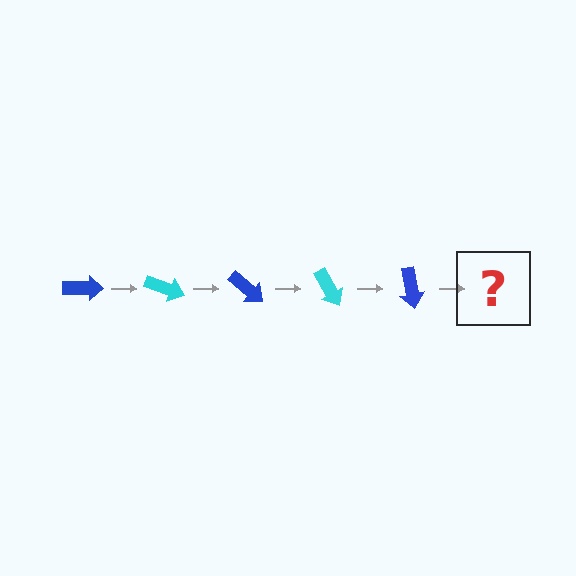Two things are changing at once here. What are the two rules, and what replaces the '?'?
The two rules are that it rotates 20 degrees each step and the color cycles through blue and cyan. The '?' should be a cyan arrow, rotated 100 degrees from the start.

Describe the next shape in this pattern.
It should be a cyan arrow, rotated 100 degrees from the start.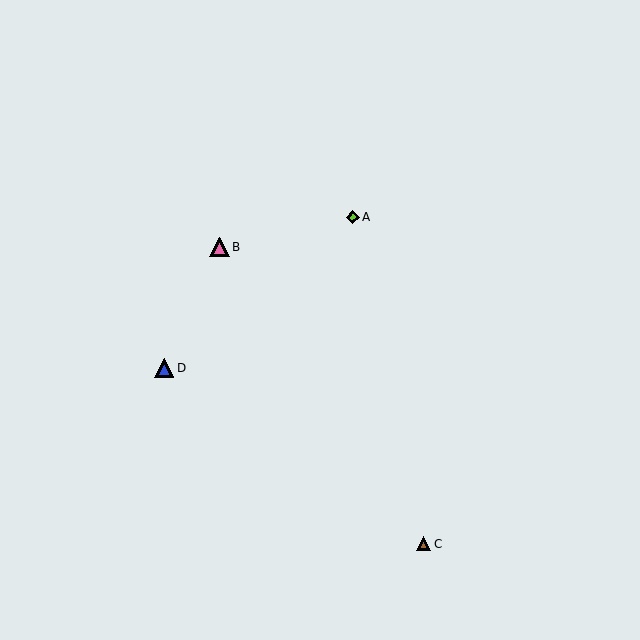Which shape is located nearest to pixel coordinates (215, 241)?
The pink triangle (labeled B) at (219, 247) is nearest to that location.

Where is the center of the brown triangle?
The center of the brown triangle is at (424, 544).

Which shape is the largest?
The pink triangle (labeled B) is the largest.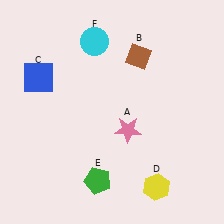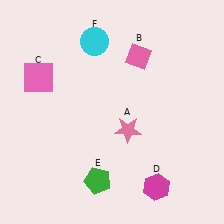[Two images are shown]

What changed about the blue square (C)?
In Image 1, C is blue. In Image 2, it changed to pink.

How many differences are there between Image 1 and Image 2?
There are 3 differences between the two images.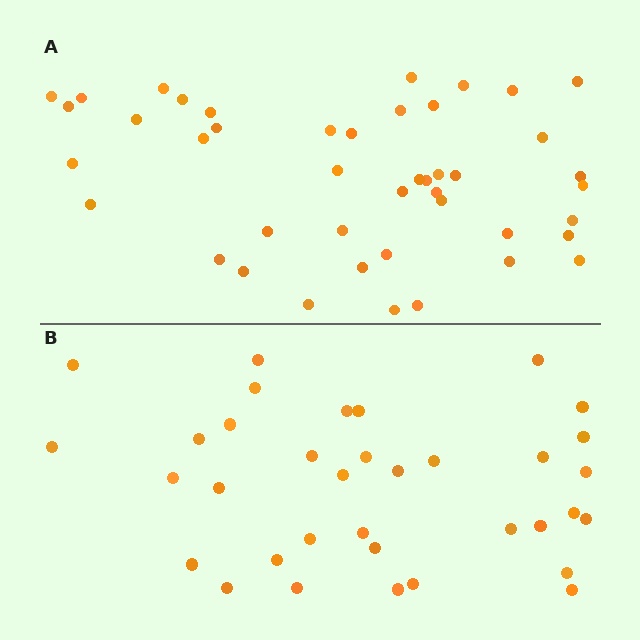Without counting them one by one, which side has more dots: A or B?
Region A (the top region) has more dots.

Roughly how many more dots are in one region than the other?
Region A has roughly 8 or so more dots than region B.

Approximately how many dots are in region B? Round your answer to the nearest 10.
About 40 dots. (The exact count is 35, which rounds to 40.)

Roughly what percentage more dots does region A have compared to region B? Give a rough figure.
About 25% more.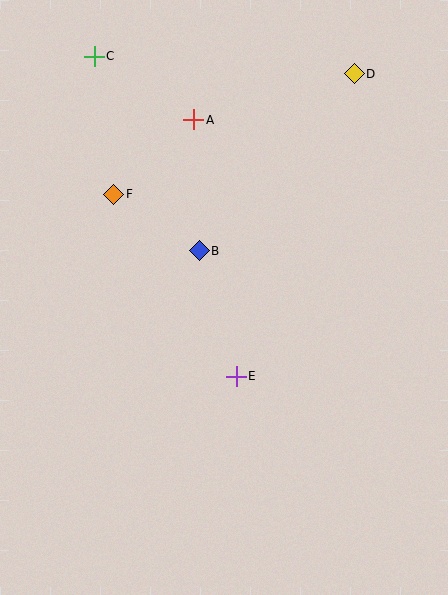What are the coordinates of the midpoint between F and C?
The midpoint between F and C is at (104, 125).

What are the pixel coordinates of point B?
Point B is at (199, 251).